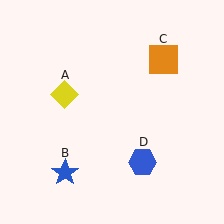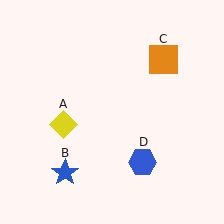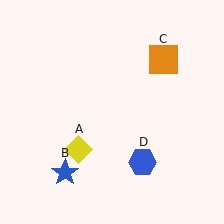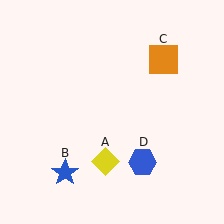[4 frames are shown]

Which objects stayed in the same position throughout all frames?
Blue star (object B) and orange square (object C) and blue hexagon (object D) remained stationary.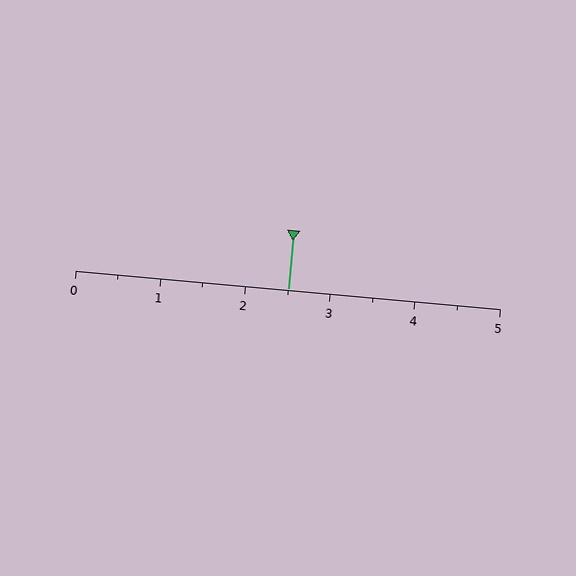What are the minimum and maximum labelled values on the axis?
The axis runs from 0 to 5.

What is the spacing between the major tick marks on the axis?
The major ticks are spaced 1 apart.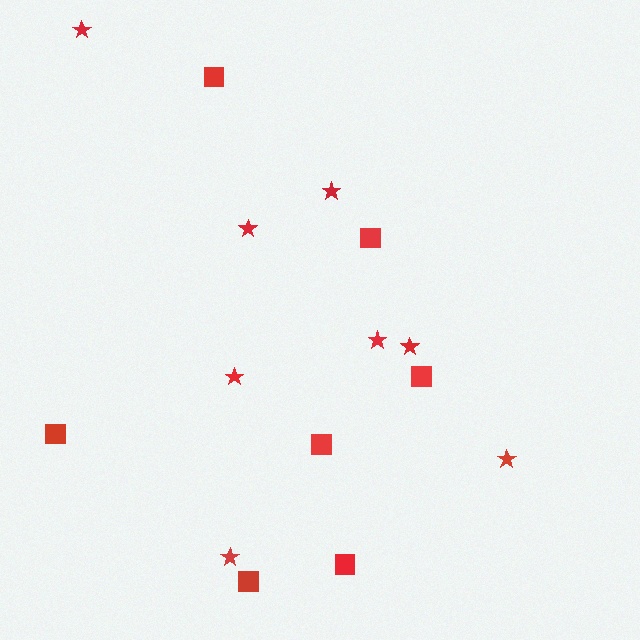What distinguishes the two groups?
There are 2 groups: one group of stars (8) and one group of squares (7).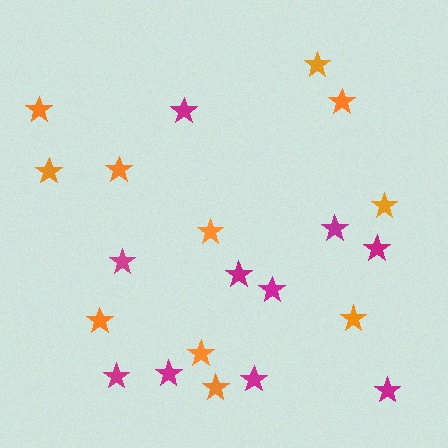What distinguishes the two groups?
There are 2 groups: one group of orange stars (11) and one group of magenta stars (10).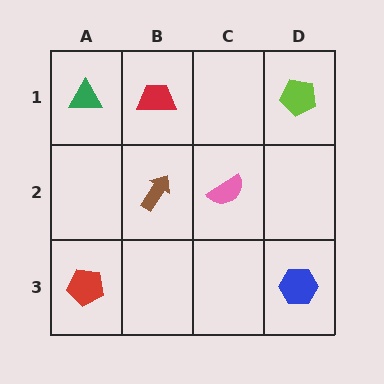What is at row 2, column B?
A brown arrow.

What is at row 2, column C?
A pink semicircle.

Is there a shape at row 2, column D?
No, that cell is empty.